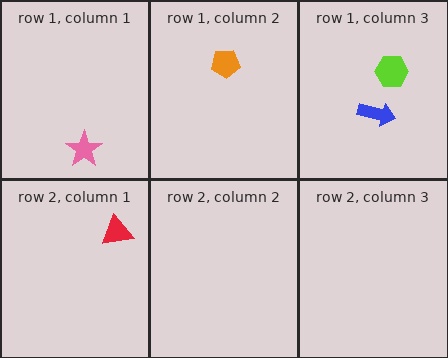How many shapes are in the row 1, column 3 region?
2.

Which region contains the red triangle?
The row 2, column 1 region.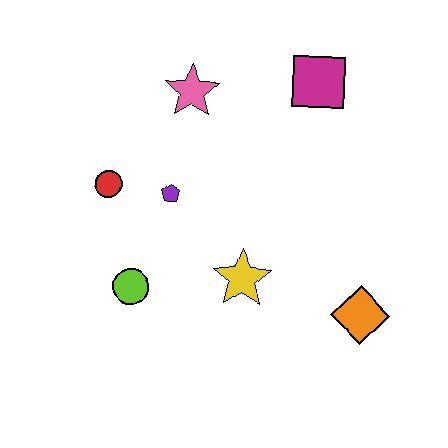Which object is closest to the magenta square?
The pink star is closest to the magenta square.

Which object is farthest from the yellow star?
The magenta square is farthest from the yellow star.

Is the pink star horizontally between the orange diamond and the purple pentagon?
Yes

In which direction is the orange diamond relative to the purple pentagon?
The orange diamond is to the right of the purple pentagon.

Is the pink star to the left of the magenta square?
Yes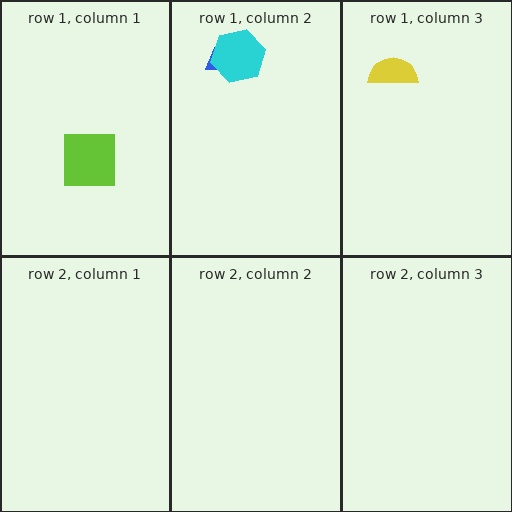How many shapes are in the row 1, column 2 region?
2.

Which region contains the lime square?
The row 1, column 1 region.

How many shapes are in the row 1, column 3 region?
1.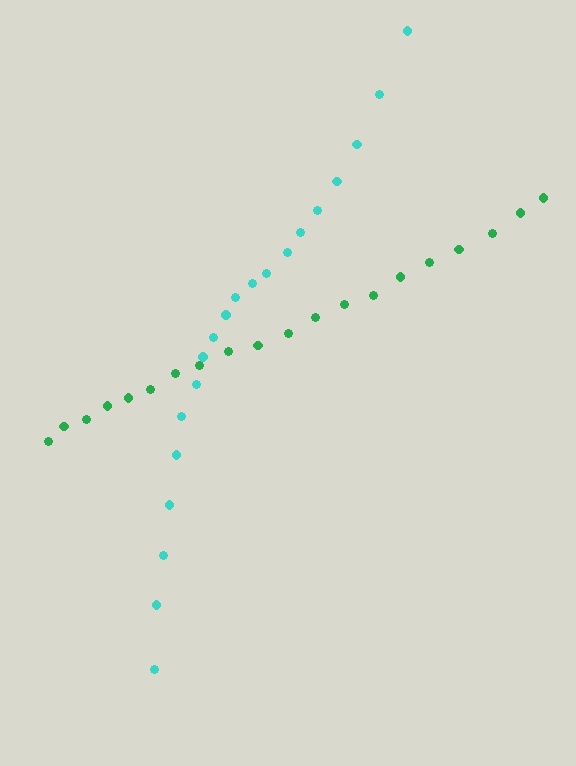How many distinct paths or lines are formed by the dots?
There are 2 distinct paths.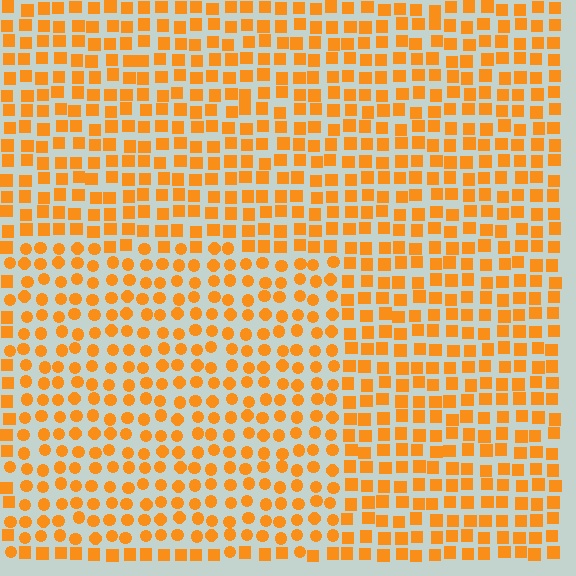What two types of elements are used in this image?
The image uses circles inside the rectangle region and squares outside it.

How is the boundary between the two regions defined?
The boundary is defined by a change in element shape: circles inside vs. squares outside. All elements share the same color and spacing.